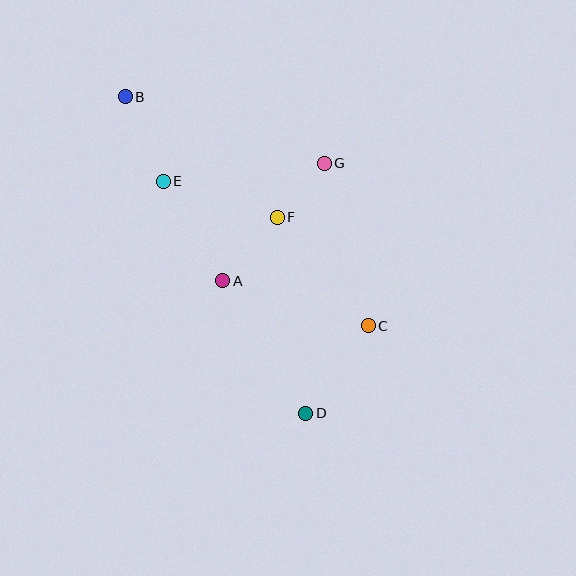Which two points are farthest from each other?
Points B and D are farthest from each other.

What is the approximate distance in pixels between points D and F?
The distance between D and F is approximately 198 pixels.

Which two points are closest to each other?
Points F and G are closest to each other.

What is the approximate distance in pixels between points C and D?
The distance between C and D is approximately 108 pixels.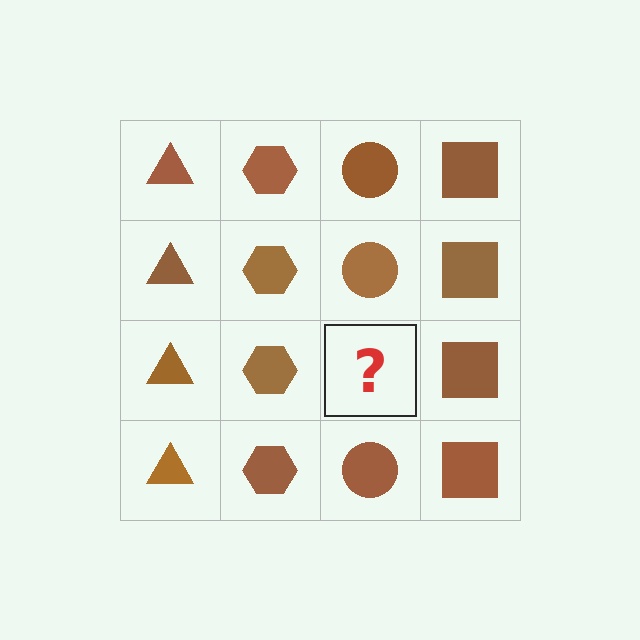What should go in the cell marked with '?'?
The missing cell should contain a brown circle.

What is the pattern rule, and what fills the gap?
The rule is that each column has a consistent shape. The gap should be filled with a brown circle.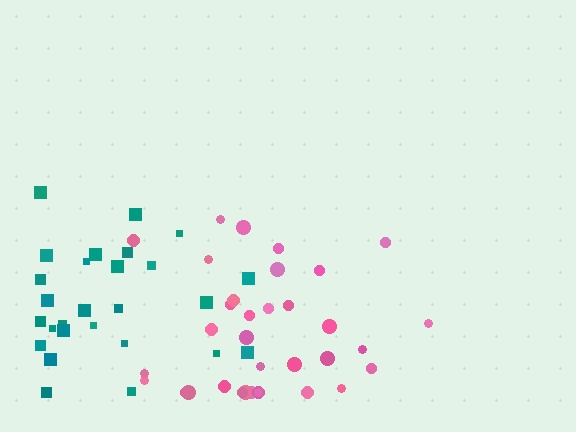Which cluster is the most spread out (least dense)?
Teal.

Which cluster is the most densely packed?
Pink.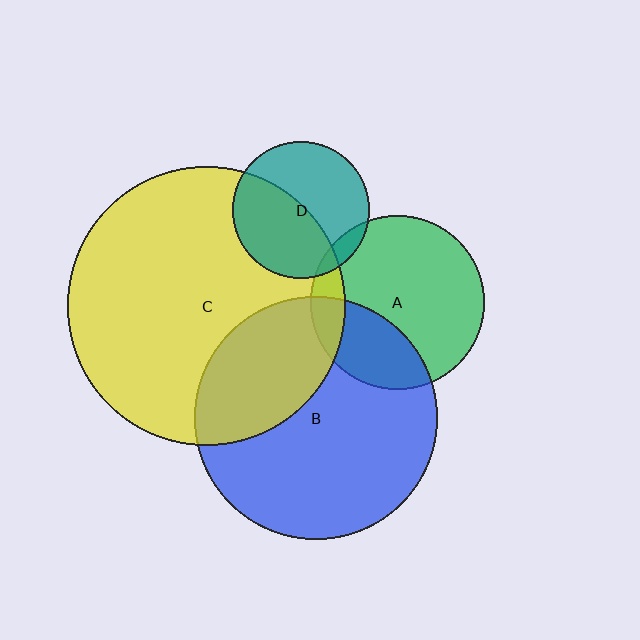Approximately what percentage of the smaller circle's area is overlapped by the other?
Approximately 10%.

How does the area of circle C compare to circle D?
Approximately 4.1 times.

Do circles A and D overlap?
Yes.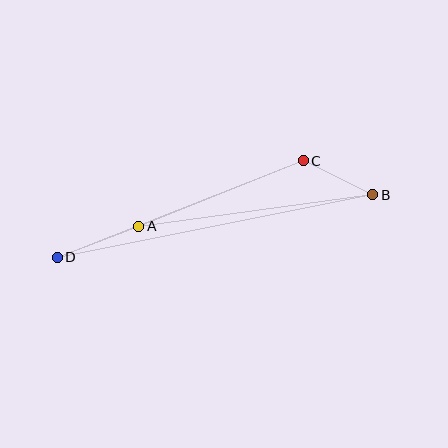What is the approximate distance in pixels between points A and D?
The distance between A and D is approximately 87 pixels.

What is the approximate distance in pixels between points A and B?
The distance between A and B is approximately 236 pixels.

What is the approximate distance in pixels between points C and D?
The distance between C and D is approximately 264 pixels.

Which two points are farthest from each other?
Points B and D are farthest from each other.